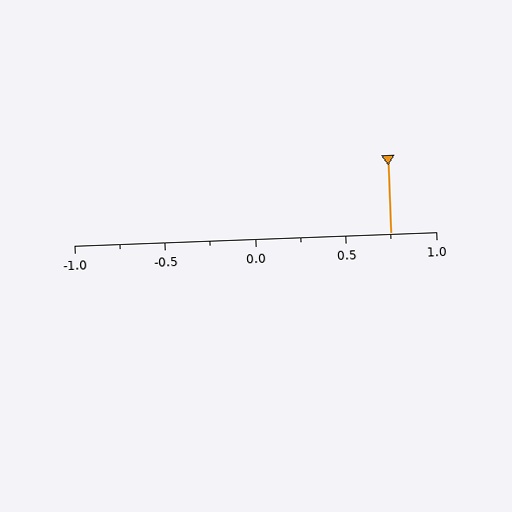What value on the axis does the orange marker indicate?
The marker indicates approximately 0.75.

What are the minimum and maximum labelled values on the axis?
The axis runs from -1.0 to 1.0.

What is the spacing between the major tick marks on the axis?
The major ticks are spaced 0.5 apart.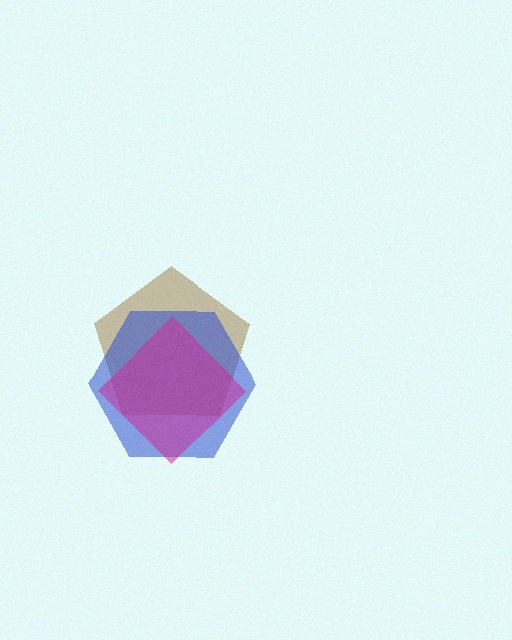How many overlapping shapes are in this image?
There are 3 overlapping shapes in the image.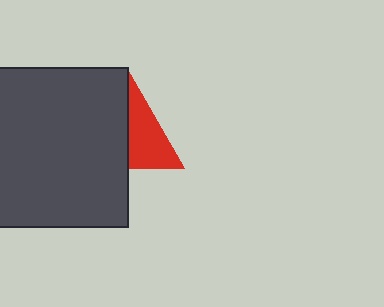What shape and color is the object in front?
The object in front is a dark gray rectangle.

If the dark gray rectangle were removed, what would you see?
You would see the complete red triangle.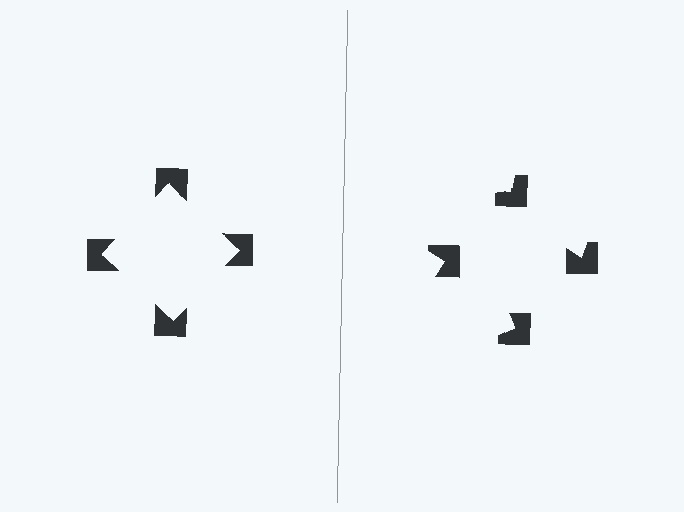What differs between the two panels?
The notched squares are positioned identically on both sides; only the wedge orientations differ. On the left they align to a square; on the right they are misaligned.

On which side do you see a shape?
An illusory square appears on the left side. On the right side the wedge cuts are rotated, so no coherent shape forms.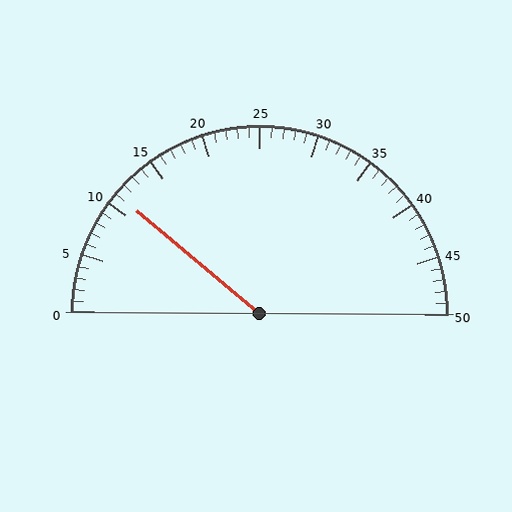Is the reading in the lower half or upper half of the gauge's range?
The reading is in the lower half of the range (0 to 50).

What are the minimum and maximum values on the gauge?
The gauge ranges from 0 to 50.